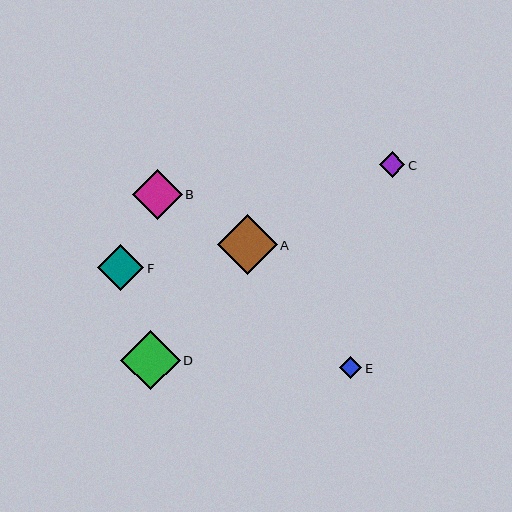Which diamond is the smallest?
Diamond E is the smallest with a size of approximately 22 pixels.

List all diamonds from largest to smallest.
From largest to smallest: A, D, B, F, C, E.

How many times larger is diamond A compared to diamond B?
Diamond A is approximately 1.2 times the size of diamond B.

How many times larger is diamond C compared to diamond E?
Diamond C is approximately 1.2 times the size of diamond E.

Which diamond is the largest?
Diamond A is the largest with a size of approximately 60 pixels.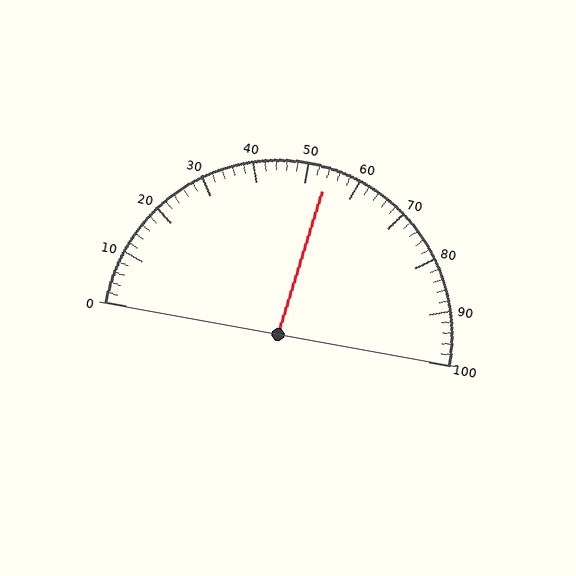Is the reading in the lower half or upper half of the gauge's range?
The reading is in the upper half of the range (0 to 100).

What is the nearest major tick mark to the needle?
The nearest major tick mark is 50.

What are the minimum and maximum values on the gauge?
The gauge ranges from 0 to 100.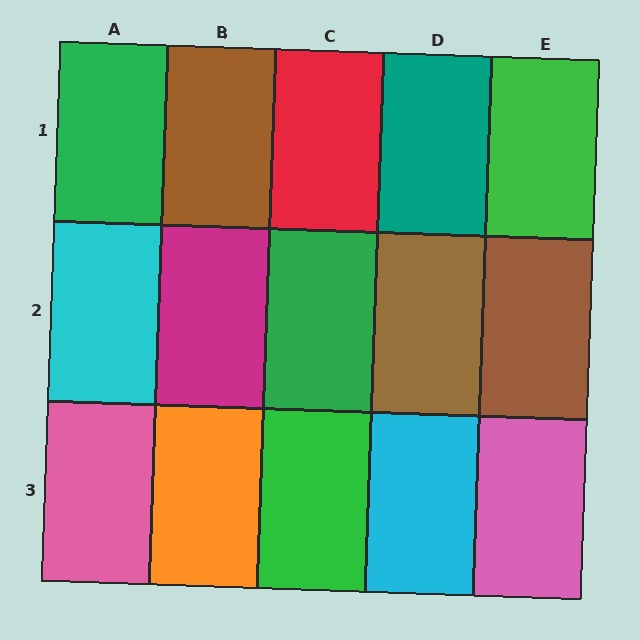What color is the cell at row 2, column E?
Brown.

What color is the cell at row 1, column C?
Red.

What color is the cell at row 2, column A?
Cyan.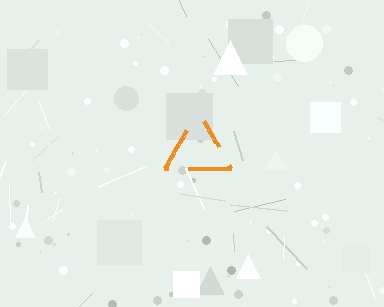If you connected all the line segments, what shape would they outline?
They would outline a triangle.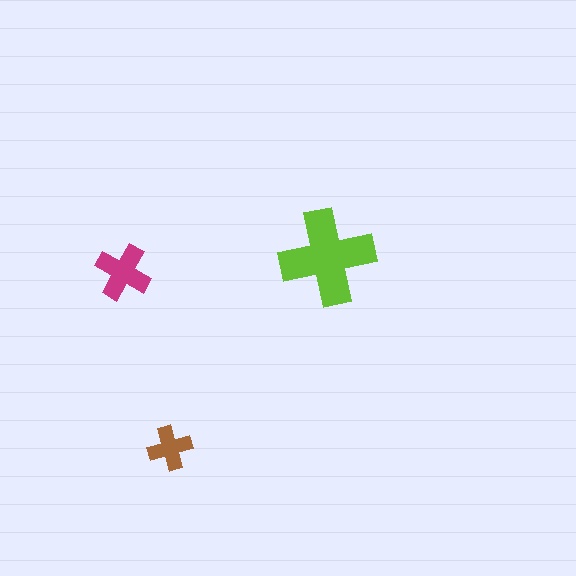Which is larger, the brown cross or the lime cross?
The lime one.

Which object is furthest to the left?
The magenta cross is leftmost.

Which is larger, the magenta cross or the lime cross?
The lime one.